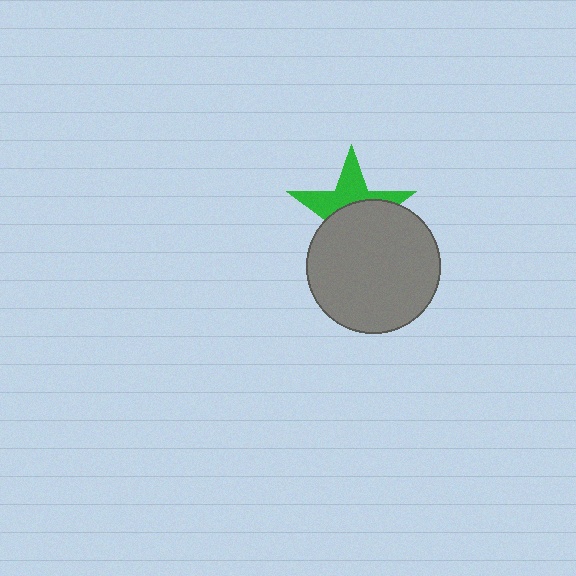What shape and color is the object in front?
The object in front is a gray circle.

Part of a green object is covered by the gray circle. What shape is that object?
It is a star.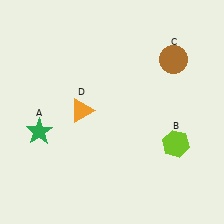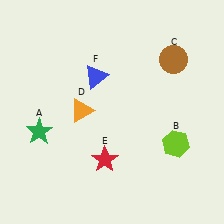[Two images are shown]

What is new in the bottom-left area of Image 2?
A red star (E) was added in the bottom-left area of Image 2.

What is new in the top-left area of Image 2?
A blue triangle (F) was added in the top-left area of Image 2.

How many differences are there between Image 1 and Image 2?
There are 2 differences between the two images.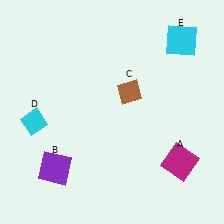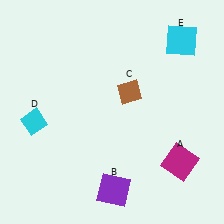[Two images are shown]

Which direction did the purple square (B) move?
The purple square (B) moved right.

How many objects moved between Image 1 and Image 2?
1 object moved between the two images.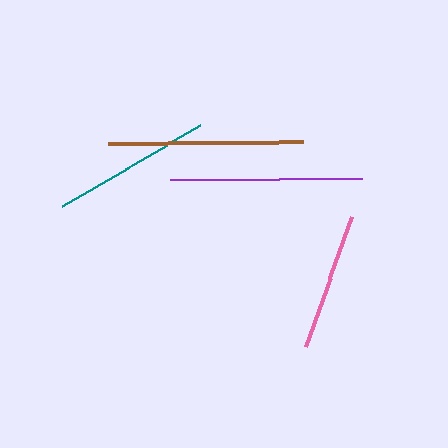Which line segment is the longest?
The brown line is the longest at approximately 195 pixels.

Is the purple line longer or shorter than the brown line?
The brown line is longer than the purple line.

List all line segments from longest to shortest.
From longest to shortest: brown, purple, teal, pink.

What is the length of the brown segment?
The brown segment is approximately 195 pixels long.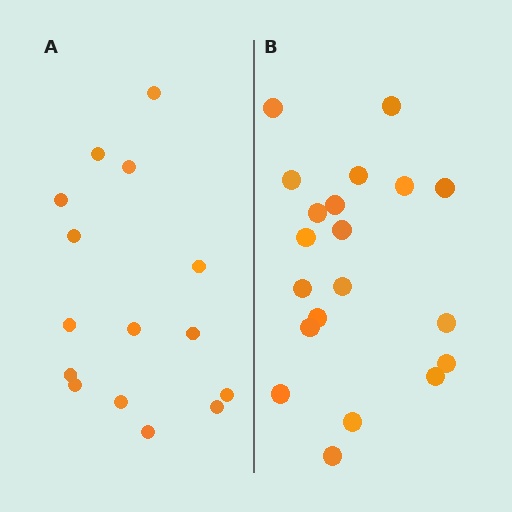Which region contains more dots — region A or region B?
Region B (the right region) has more dots.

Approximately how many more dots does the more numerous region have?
Region B has about 5 more dots than region A.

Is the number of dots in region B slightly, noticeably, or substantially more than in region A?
Region B has noticeably more, but not dramatically so. The ratio is roughly 1.3 to 1.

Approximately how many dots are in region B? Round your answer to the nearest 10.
About 20 dots.